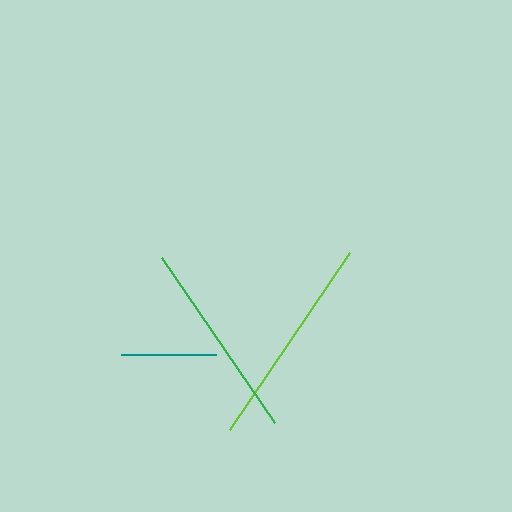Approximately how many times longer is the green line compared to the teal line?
The green line is approximately 2.1 times the length of the teal line.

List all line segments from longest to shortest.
From longest to shortest: lime, green, teal.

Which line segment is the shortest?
The teal line is the shortest at approximately 95 pixels.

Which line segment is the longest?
The lime line is the longest at approximately 214 pixels.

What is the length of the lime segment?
The lime segment is approximately 214 pixels long.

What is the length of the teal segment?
The teal segment is approximately 95 pixels long.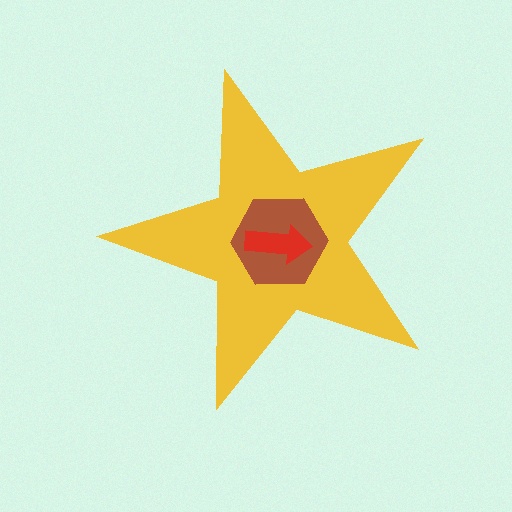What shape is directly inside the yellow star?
The brown hexagon.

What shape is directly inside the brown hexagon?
The red arrow.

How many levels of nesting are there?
3.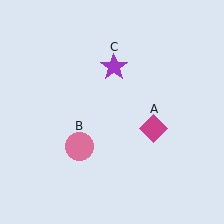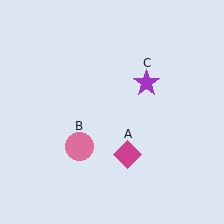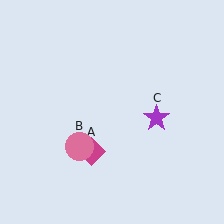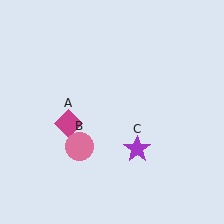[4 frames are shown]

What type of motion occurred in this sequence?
The magenta diamond (object A), purple star (object C) rotated clockwise around the center of the scene.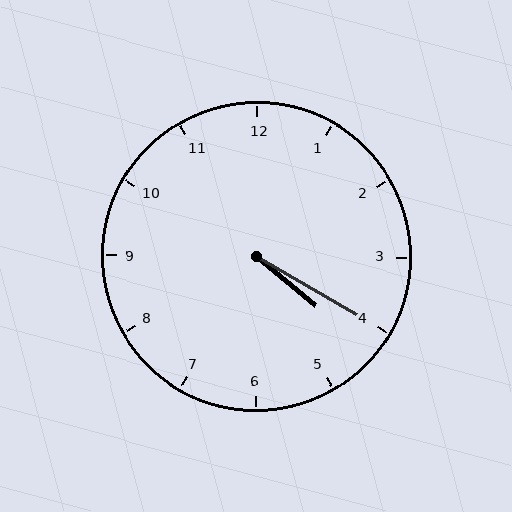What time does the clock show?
4:20.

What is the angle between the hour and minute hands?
Approximately 10 degrees.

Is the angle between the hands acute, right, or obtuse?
It is acute.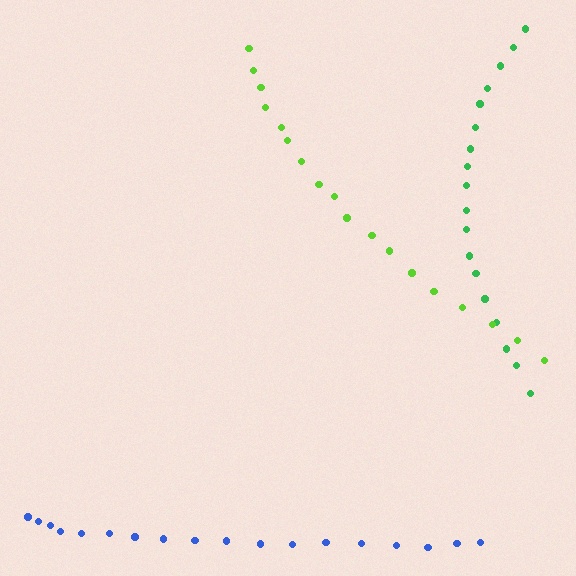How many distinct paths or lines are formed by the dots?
There are 3 distinct paths.